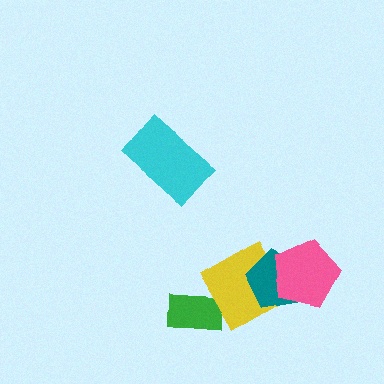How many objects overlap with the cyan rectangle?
0 objects overlap with the cyan rectangle.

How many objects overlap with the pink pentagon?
2 objects overlap with the pink pentagon.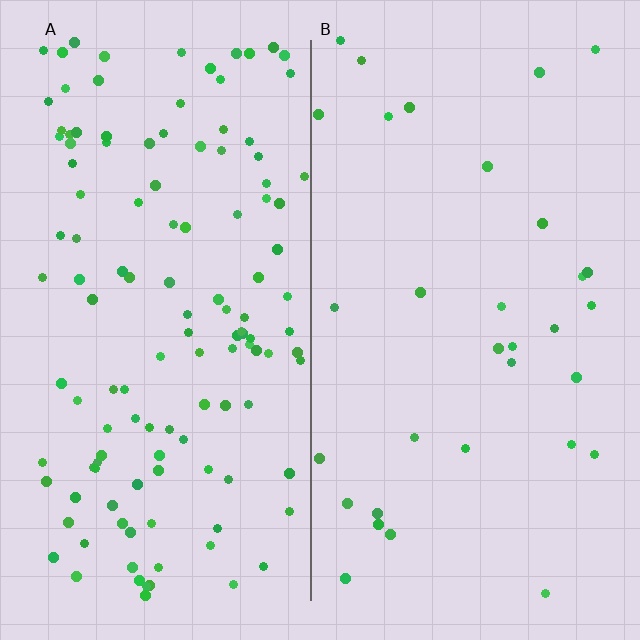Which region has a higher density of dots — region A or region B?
A (the left).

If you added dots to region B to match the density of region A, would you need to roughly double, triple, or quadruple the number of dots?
Approximately quadruple.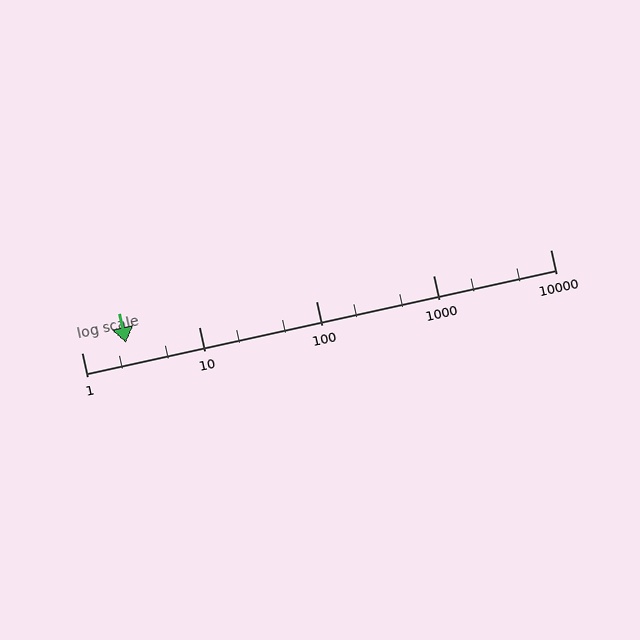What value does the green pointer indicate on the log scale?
The pointer indicates approximately 2.4.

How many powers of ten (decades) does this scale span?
The scale spans 4 decades, from 1 to 10000.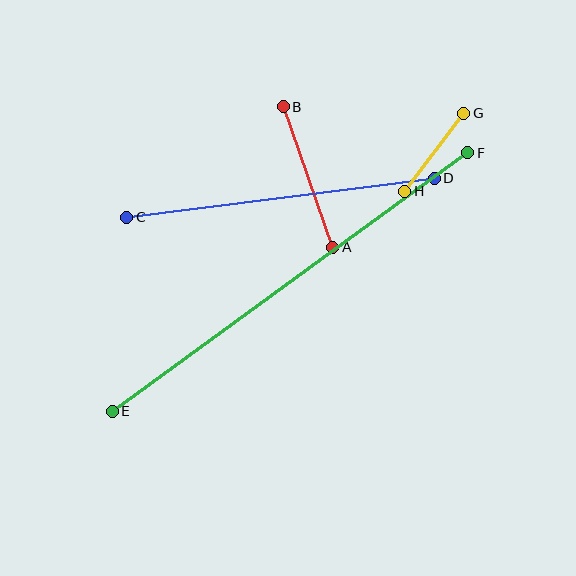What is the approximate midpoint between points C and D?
The midpoint is at approximately (280, 198) pixels.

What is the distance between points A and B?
The distance is approximately 149 pixels.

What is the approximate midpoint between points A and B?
The midpoint is at approximately (308, 177) pixels.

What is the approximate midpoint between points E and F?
The midpoint is at approximately (290, 282) pixels.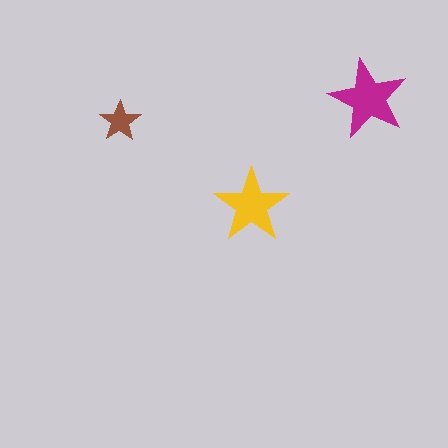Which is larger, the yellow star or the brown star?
The yellow one.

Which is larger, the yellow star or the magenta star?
The magenta one.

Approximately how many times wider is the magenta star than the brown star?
About 2 times wider.